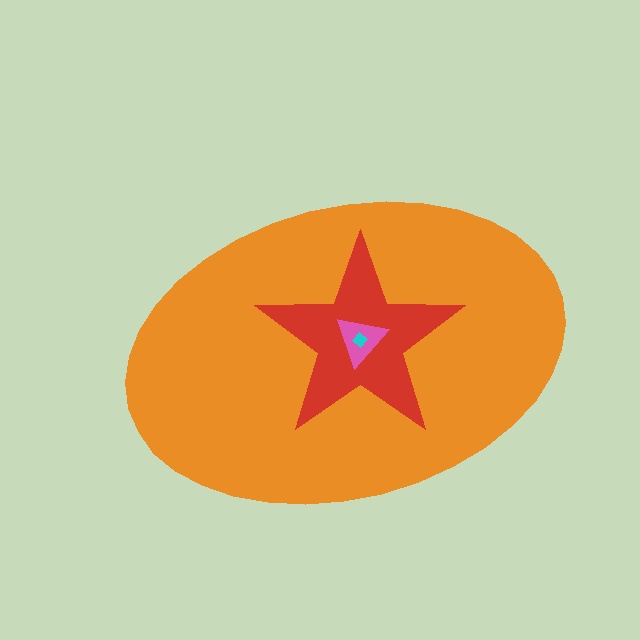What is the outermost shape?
The orange ellipse.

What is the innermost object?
The cyan diamond.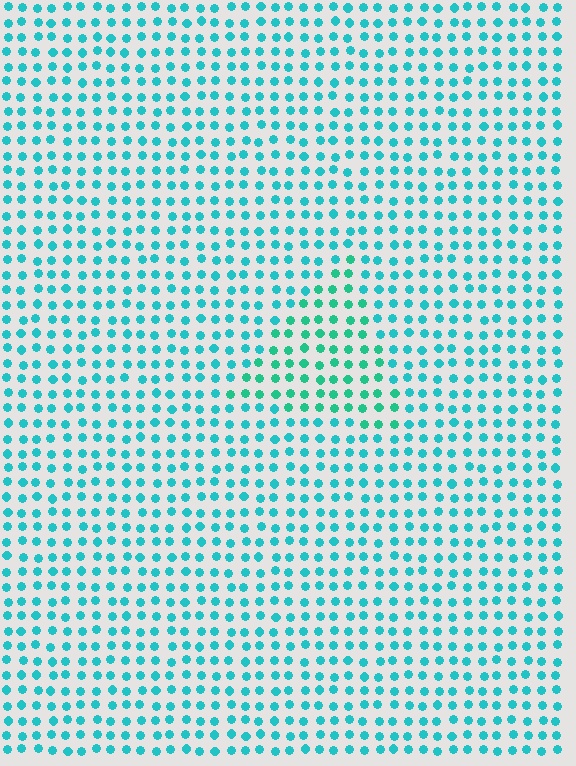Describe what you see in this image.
The image is filled with small cyan elements in a uniform arrangement. A triangle-shaped region is visible where the elements are tinted to a slightly different hue, forming a subtle color boundary.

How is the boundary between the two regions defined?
The boundary is defined purely by a slight shift in hue (about 22 degrees). Spacing, size, and orientation are identical on both sides.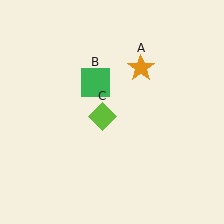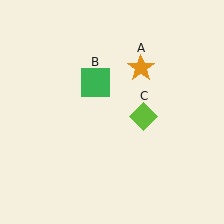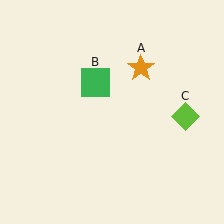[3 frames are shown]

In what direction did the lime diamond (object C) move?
The lime diamond (object C) moved right.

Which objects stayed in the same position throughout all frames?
Orange star (object A) and green square (object B) remained stationary.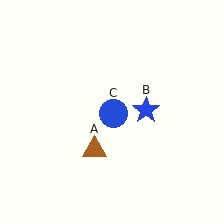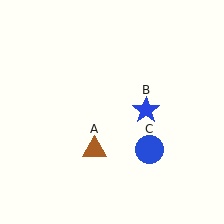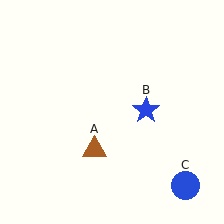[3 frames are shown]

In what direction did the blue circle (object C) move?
The blue circle (object C) moved down and to the right.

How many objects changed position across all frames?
1 object changed position: blue circle (object C).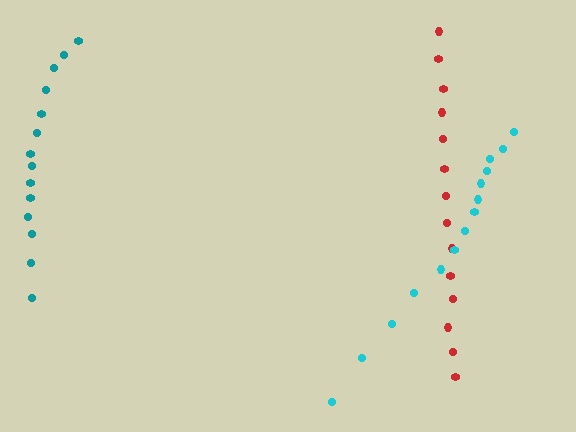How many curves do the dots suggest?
There are 3 distinct paths.